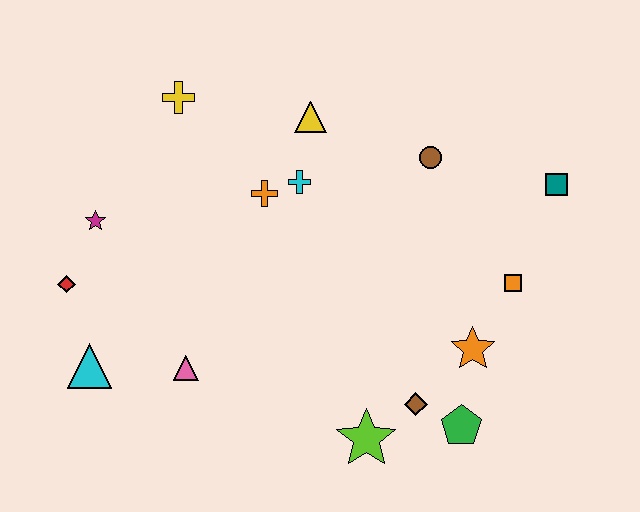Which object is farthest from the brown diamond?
The yellow cross is farthest from the brown diamond.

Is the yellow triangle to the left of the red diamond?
No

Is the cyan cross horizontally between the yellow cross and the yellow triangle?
Yes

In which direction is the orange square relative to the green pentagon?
The orange square is above the green pentagon.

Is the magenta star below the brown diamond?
No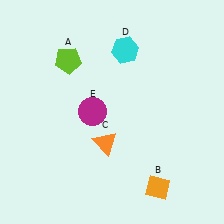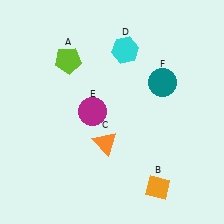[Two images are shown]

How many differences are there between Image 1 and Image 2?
There is 1 difference between the two images.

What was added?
A teal circle (F) was added in Image 2.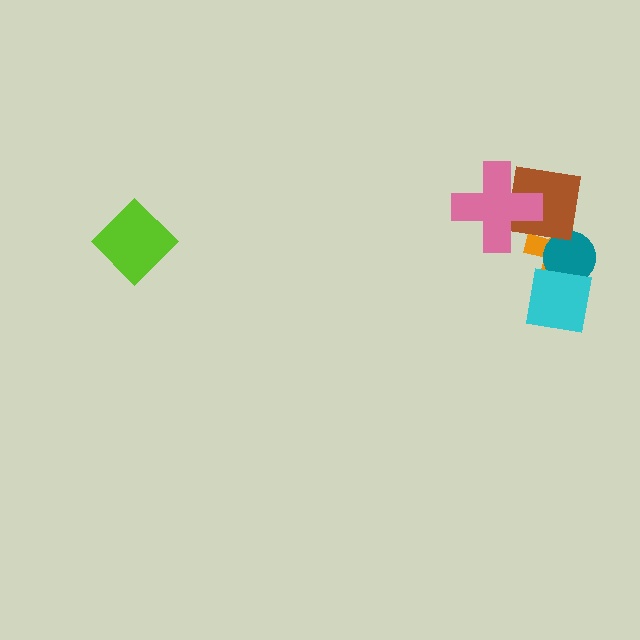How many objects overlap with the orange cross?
3 objects overlap with the orange cross.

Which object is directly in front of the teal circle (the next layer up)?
The brown square is directly in front of the teal circle.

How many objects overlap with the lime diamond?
0 objects overlap with the lime diamond.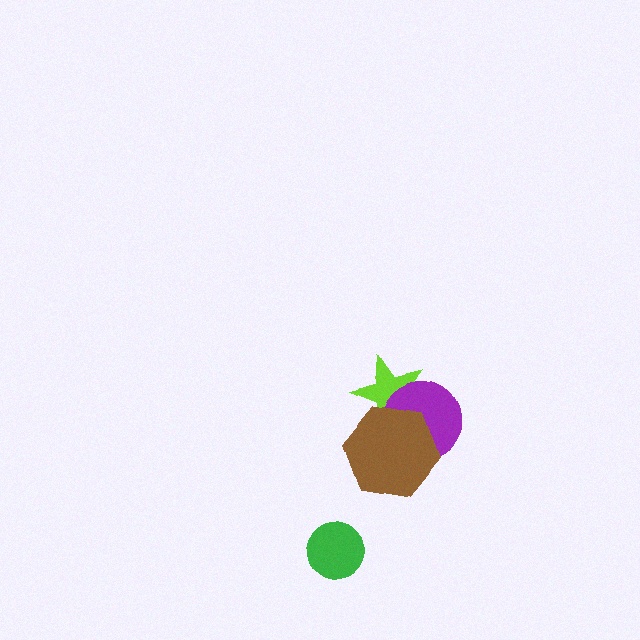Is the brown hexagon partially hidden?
No, no other shape covers it.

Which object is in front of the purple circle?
The brown hexagon is in front of the purple circle.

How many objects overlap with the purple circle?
2 objects overlap with the purple circle.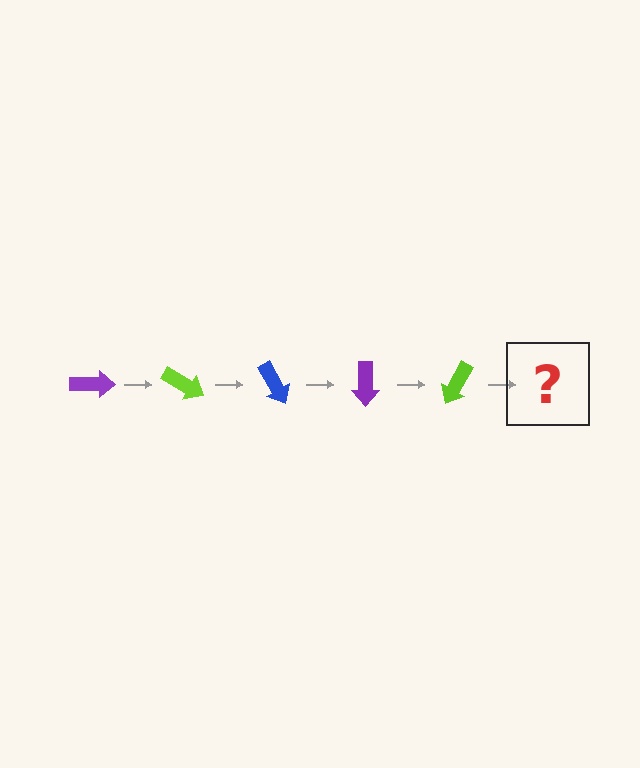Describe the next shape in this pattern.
It should be a blue arrow, rotated 150 degrees from the start.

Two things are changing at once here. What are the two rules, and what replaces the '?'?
The two rules are that it rotates 30 degrees each step and the color cycles through purple, lime, and blue. The '?' should be a blue arrow, rotated 150 degrees from the start.